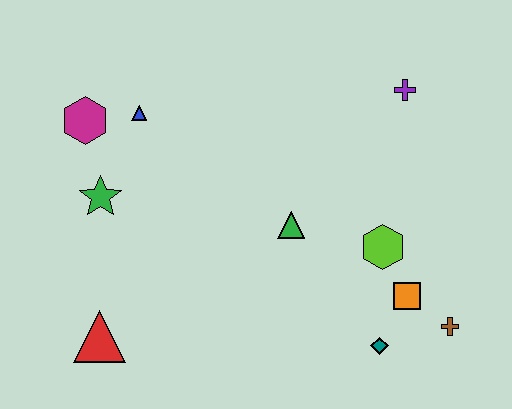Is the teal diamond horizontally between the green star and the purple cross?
Yes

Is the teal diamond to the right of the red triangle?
Yes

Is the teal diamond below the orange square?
Yes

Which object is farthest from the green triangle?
The magenta hexagon is farthest from the green triangle.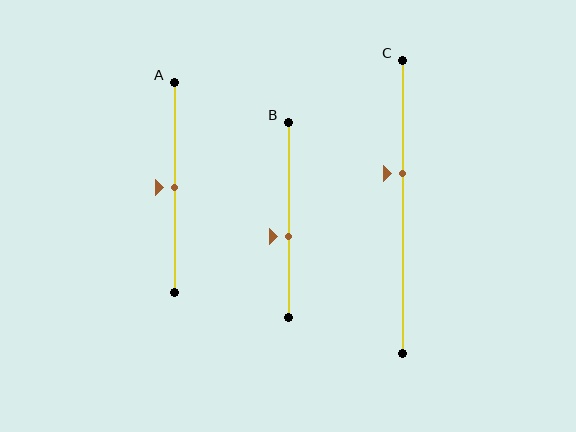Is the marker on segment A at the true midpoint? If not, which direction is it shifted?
Yes, the marker on segment A is at the true midpoint.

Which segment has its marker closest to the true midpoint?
Segment A has its marker closest to the true midpoint.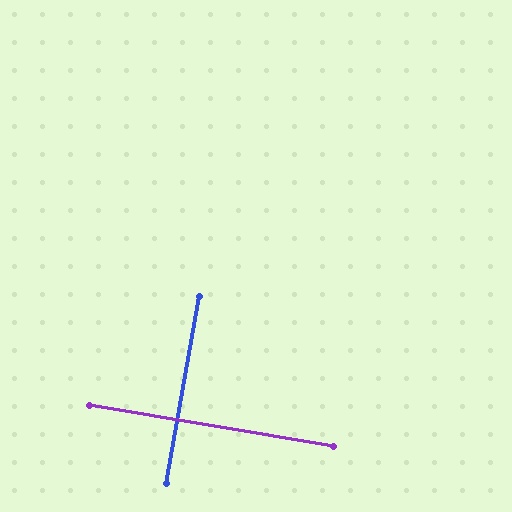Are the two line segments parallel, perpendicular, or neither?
Perpendicular — they meet at approximately 90°.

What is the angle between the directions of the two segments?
Approximately 90 degrees.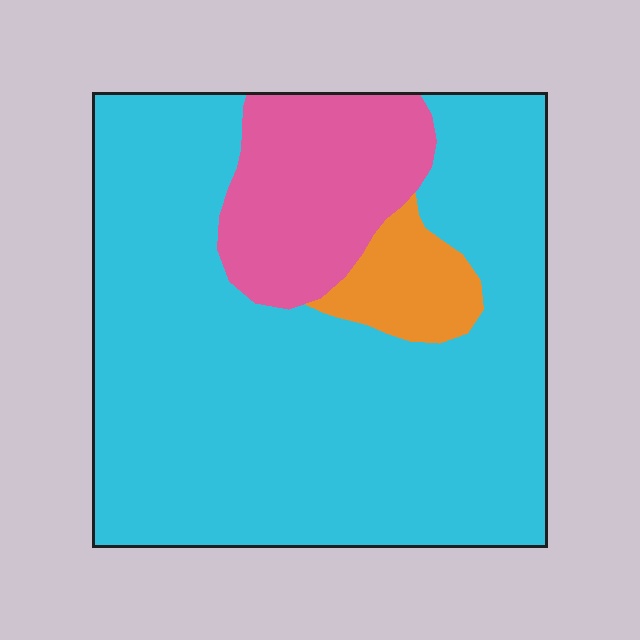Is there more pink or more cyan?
Cyan.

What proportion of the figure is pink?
Pink covers 17% of the figure.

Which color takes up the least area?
Orange, at roughly 5%.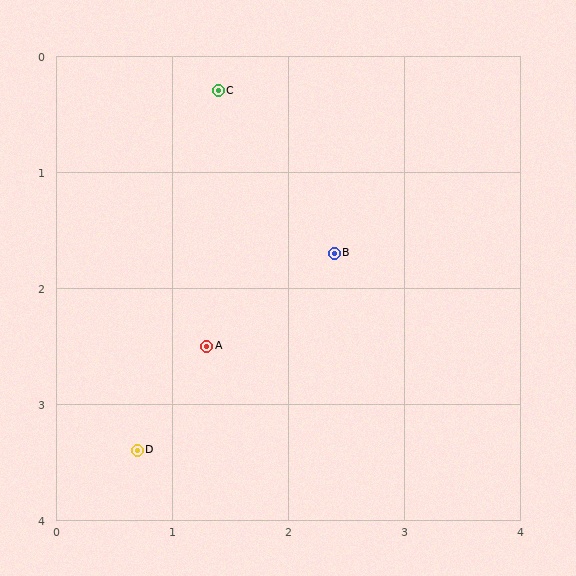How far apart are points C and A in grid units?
Points C and A are about 2.2 grid units apart.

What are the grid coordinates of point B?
Point B is at approximately (2.4, 1.7).